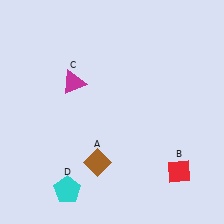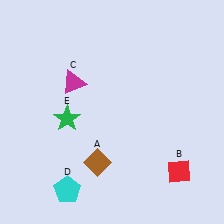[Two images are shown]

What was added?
A green star (E) was added in Image 2.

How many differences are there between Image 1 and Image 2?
There is 1 difference between the two images.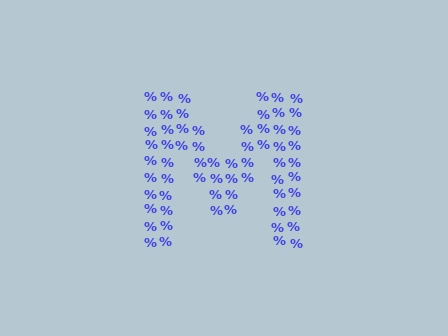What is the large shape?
The large shape is the letter M.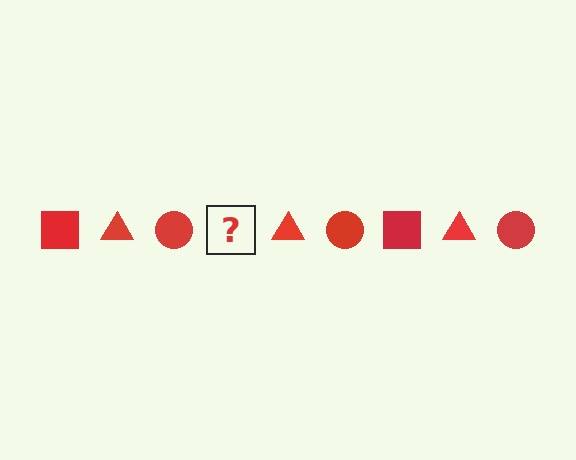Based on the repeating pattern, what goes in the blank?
The blank should be a red square.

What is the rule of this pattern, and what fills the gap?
The rule is that the pattern cycles through square, triangle, circle shapes in red. The gap should be filled with a red square.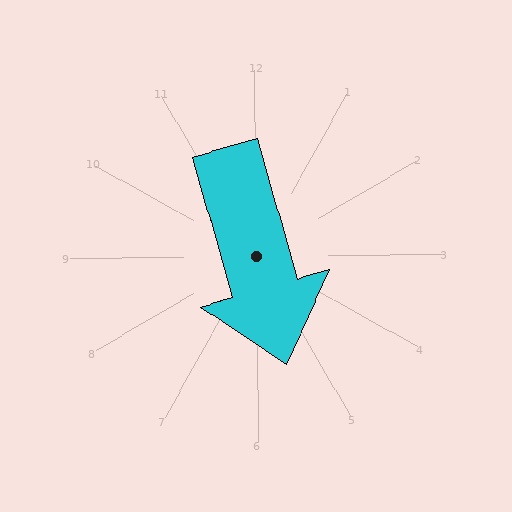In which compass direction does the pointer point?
South.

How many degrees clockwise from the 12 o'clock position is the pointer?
Approximately 165 degrees.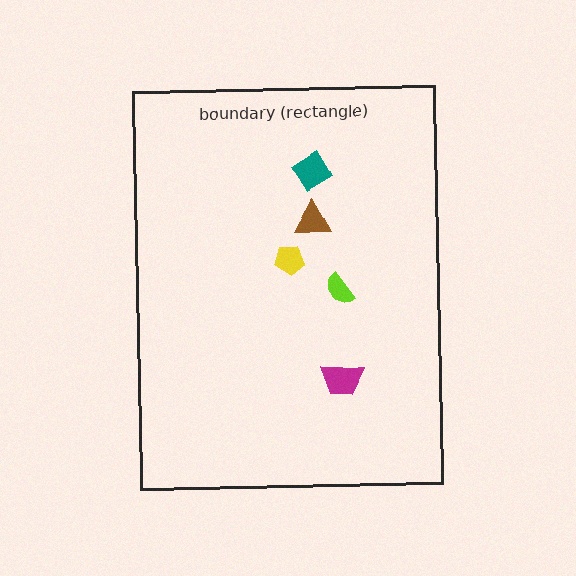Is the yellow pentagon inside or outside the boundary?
Inside.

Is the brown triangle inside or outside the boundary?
Inside.